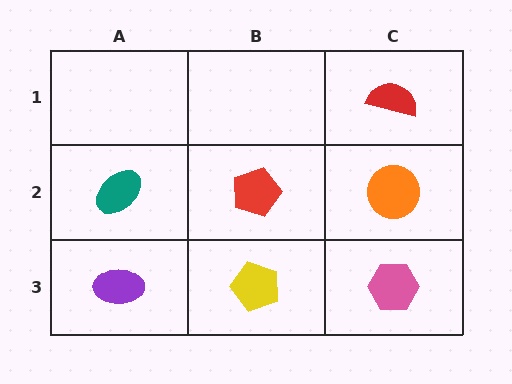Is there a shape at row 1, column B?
No, that cell is empty.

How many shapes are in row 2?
3 shapes.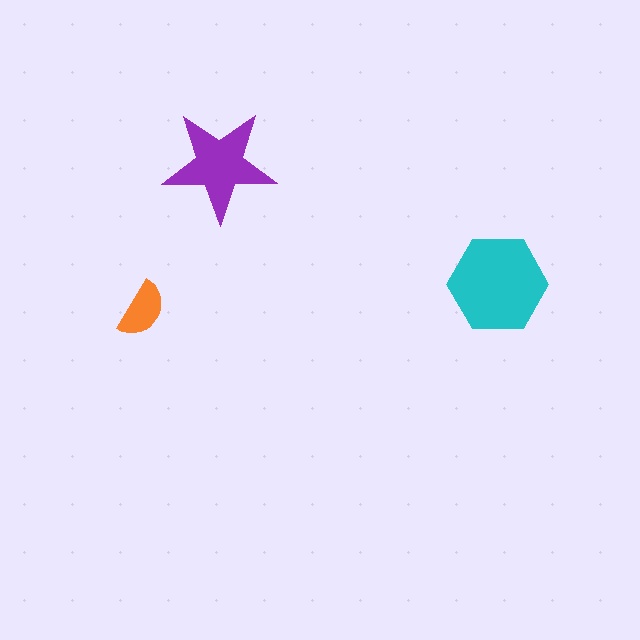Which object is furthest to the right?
The cyan hexagon is rightmost.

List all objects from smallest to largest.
The orange semicircle, the purple star, the cyan hexagon.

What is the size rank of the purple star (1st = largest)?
2nd.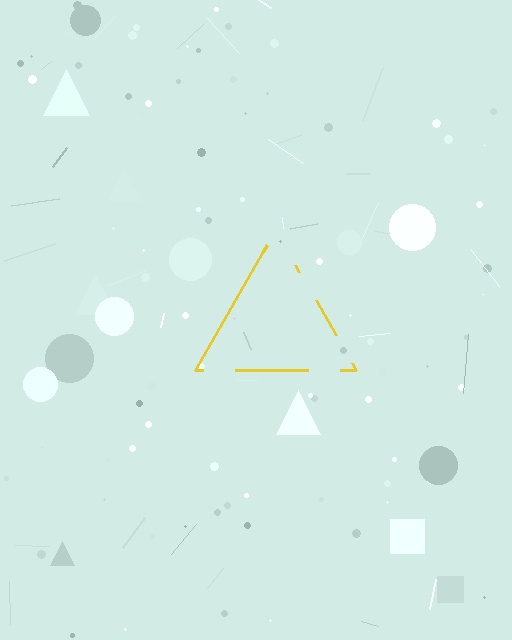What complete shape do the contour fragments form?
The contour fragments form a triangle.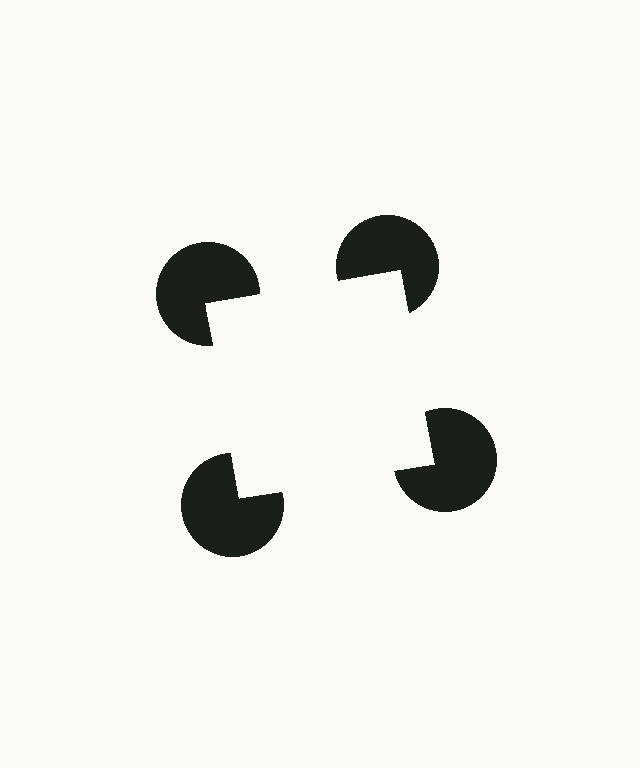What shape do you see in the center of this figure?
An illusory square — its edges are inferred from the aligned wedge cuts in the pac-man discs, not physically drawn.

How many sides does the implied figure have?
4 sides.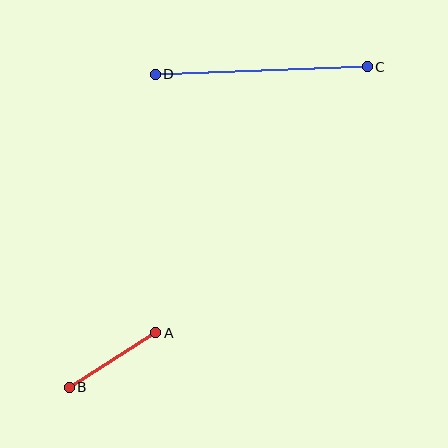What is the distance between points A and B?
The distance is approximately 102 pixels.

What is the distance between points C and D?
The distance is approximately 212 pixels.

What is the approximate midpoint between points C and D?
The midpoint is at approximately (261, 70) pixels.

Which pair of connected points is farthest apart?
Points C and D are farthest apart.